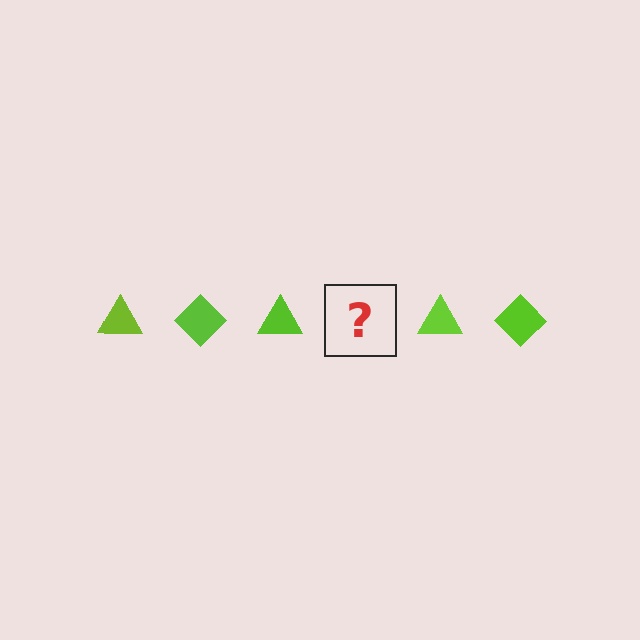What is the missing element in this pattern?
The missing element is a lime diamond.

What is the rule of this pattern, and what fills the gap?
The rule is that the pattern cycles through triangle, diamond shapes in lime. The gap should be filled with a lime diamond.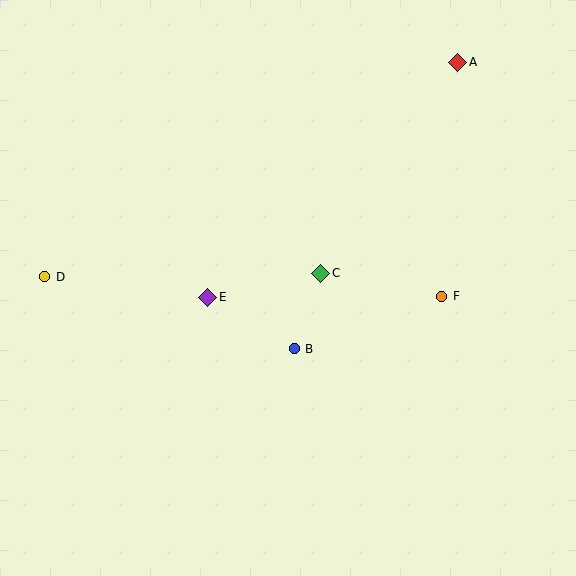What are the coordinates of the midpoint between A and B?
The midpoint between A and B is at (376, 206).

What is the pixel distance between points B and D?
The distance between B and D is 259 pixels.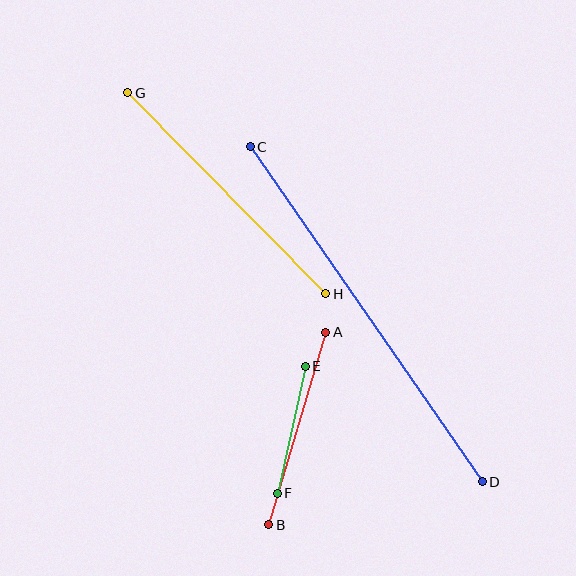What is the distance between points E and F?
The distance is approximately 130 pixels.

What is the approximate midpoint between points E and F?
The midpoint is at approximately (291, 430) pixels.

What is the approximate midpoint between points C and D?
The midpoint is at approximately (366, 314) pixels.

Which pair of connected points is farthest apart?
Points C and D are farthest apart.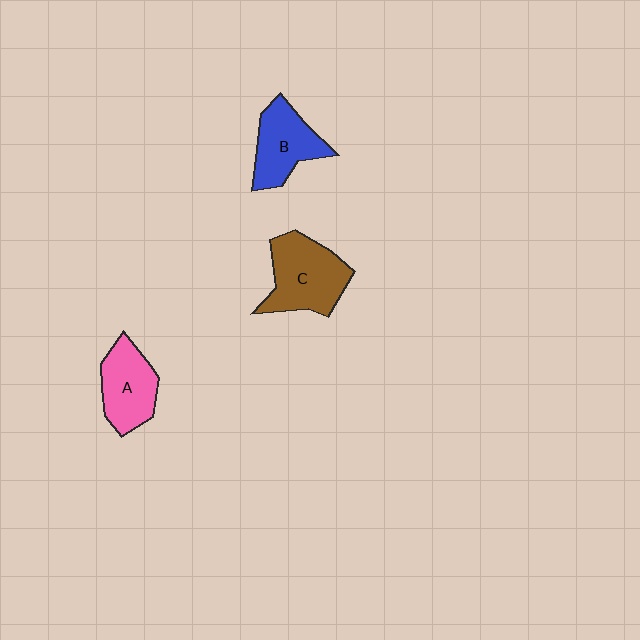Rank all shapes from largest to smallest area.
From largest to smallest: C (brown), B (blue), A (pink).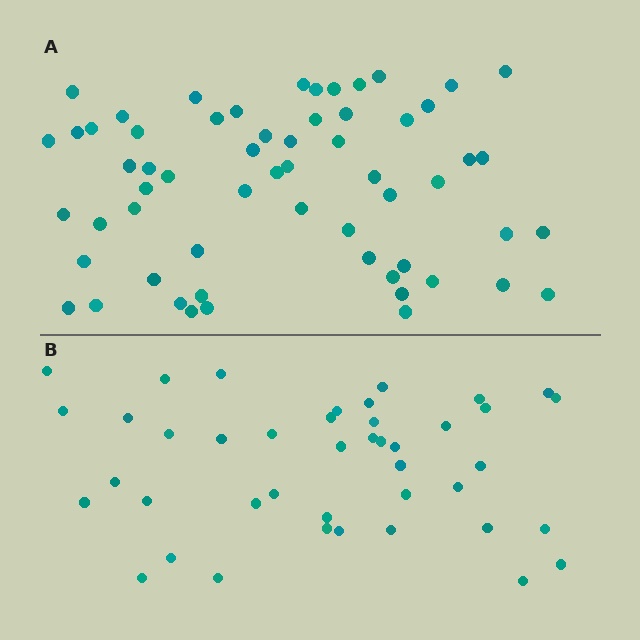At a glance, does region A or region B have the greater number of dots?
Region A (the top region) has more dots.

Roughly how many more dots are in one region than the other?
Region A has approximately 20 more dots than region B.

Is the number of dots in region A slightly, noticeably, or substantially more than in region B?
Region A has noticeably more, but not dramatically so. The ratio is roughly 1.4 to 1.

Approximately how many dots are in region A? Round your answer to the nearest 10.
About 60 dots.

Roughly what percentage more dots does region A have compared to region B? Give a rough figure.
About 45% more.